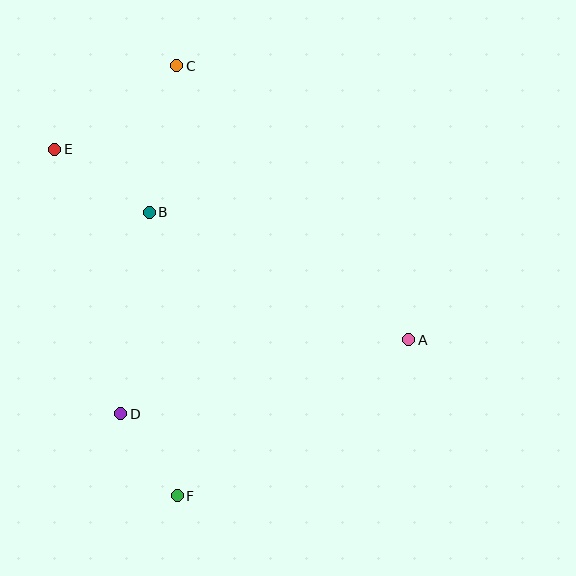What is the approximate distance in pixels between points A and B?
The distance between A and B is approximately 289 pixels.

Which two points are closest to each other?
Points D and F are closest to each other.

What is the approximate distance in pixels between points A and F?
The distance between A and F is approximately 279 pixels.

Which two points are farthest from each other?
Points C and F are farthest from each other.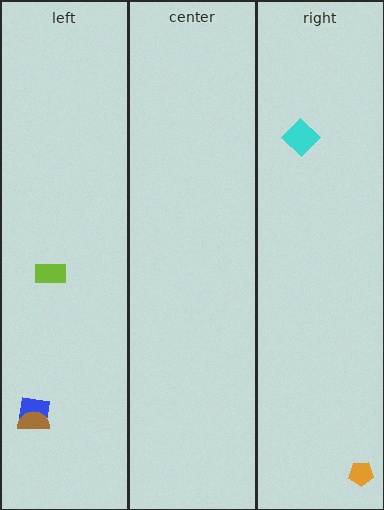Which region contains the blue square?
The left region.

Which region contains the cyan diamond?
The right region.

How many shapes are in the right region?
2.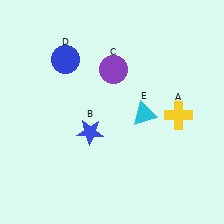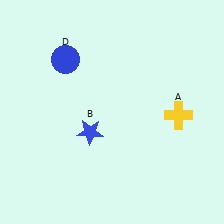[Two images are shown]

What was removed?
The cyan triangle (E), the purple circle (C) were removed in Image 2.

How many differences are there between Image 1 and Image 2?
There are 2 differences between the two images.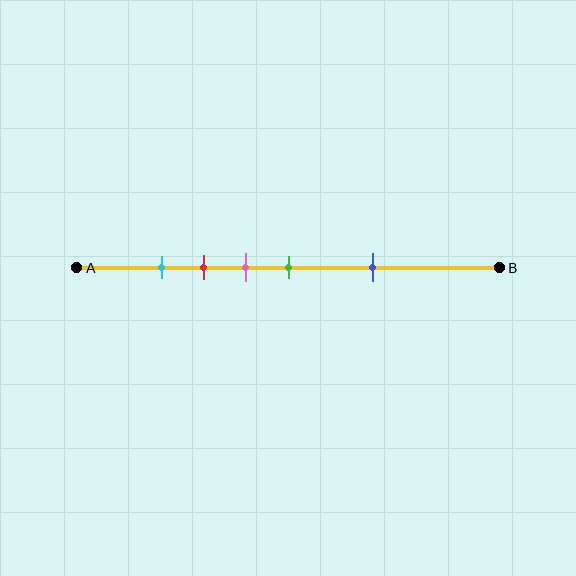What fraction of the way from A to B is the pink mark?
The pink mark is approximately 40% (0.4) of the way from A to B.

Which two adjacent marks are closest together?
The cyan and red marks are the closest adjacent pair.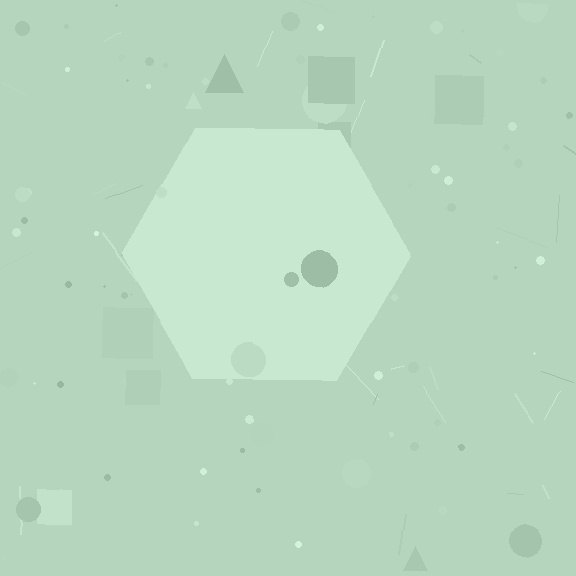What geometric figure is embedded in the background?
A hexagon is embedded in the background.